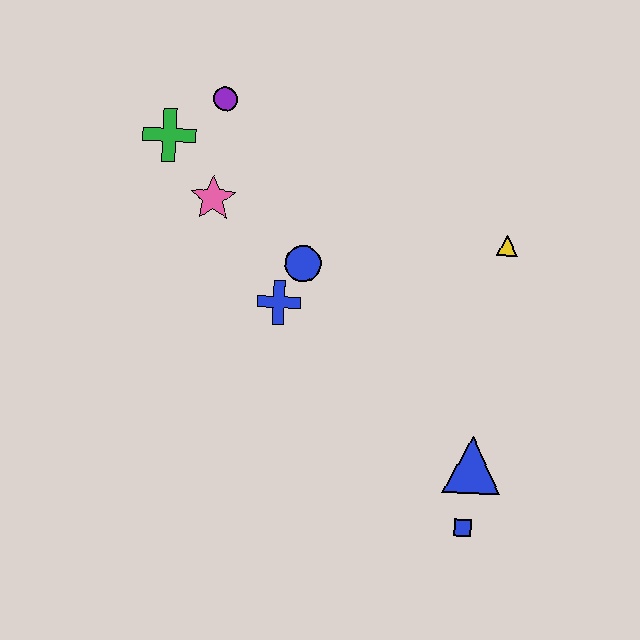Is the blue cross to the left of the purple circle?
No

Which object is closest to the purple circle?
The green cross is closest to the purple circle.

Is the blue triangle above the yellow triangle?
No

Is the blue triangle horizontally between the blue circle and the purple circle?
No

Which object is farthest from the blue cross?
The blue square is farthest from the blue cross.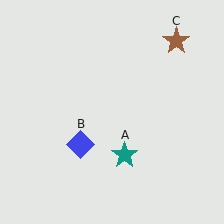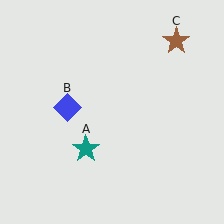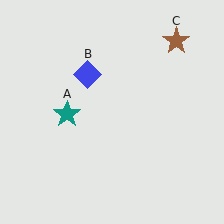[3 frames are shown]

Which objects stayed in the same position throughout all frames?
Brown star (object C) remained stationary.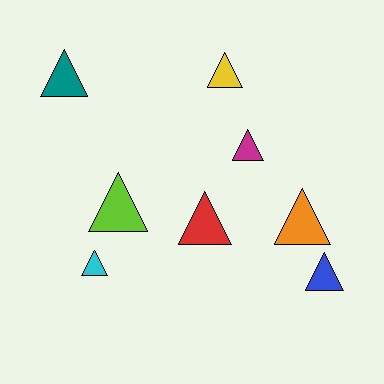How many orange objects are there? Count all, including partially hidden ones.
There is 1 orange object.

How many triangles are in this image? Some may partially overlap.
There are 8 triangles.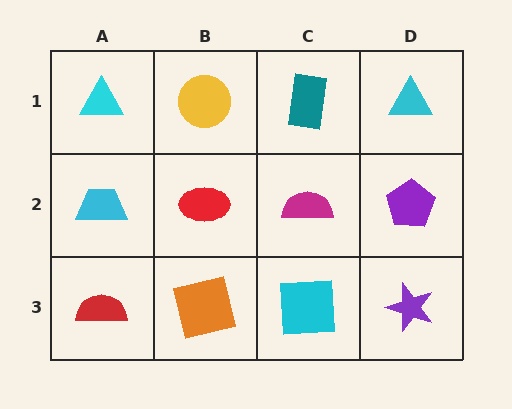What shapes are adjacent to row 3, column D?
A purple pentagon (row 2, column D), a cyan square (row 3, column C).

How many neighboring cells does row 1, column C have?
3.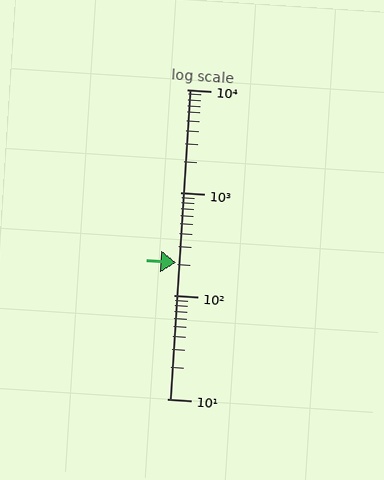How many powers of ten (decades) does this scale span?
The scale spans 3 decades, from 10 to 10000.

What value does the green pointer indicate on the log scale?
The pointer indicates approximately 210.